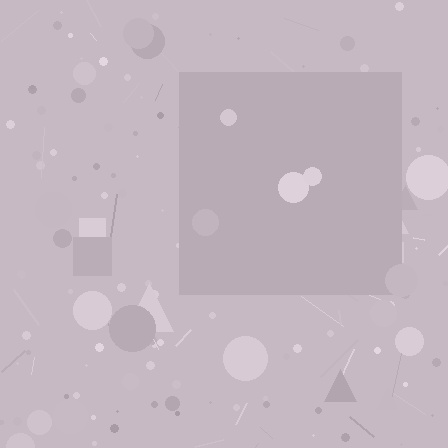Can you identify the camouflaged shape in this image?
The camouflaged shape is a square.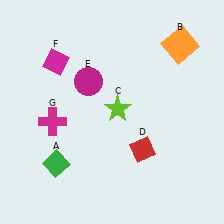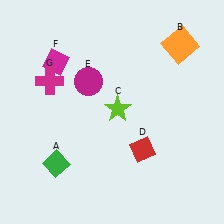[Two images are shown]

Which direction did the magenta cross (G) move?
The magenta cross (G) moved up.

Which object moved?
The magenta cross (G) moved up.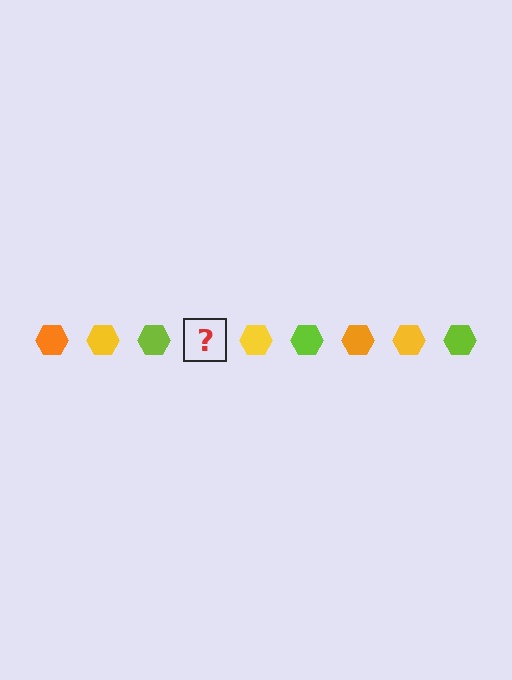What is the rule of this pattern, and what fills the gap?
The rule is that the pattern cycles through orange, yellow, lime hexagons. The gap should be filled with an orange hexagon.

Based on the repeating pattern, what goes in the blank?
The blank should be an orange hexagon.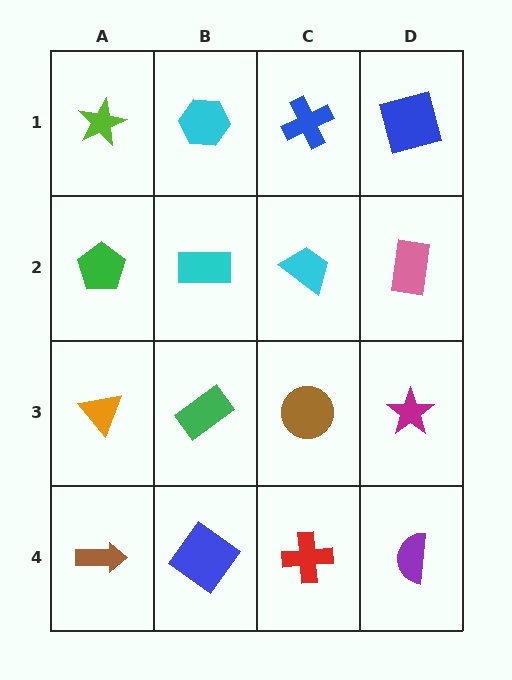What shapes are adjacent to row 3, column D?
A pink rectangle (row 2, column D), a purple semicircle (row 4, column D), a brown circle (row 3, column C).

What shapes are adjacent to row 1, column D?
A pink rectangle (row 2, column D), a blue cross (row 1, column C).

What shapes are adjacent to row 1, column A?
A green pentagon (row 2, column A), a cyan hexagon (row 1, column B).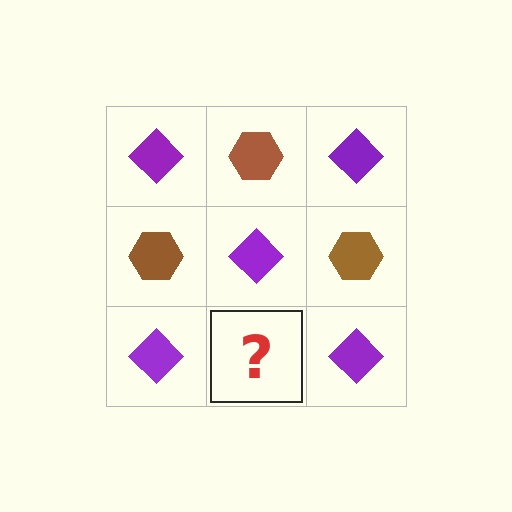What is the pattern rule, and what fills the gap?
The rule is that it alternates purple diamond and brown hexagon in a checkerboard pattern. The gap should be filled with a brown hexagon.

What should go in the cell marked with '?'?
The missing cell should contain a brown hexagon.